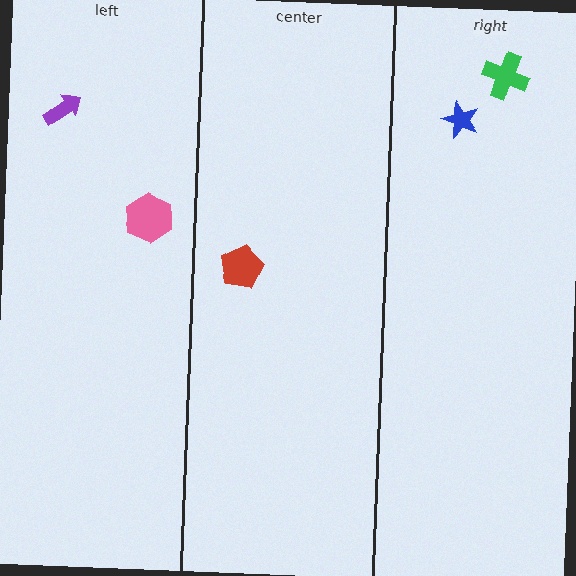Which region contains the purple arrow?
The left region.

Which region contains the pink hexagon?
The left region.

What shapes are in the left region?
The purple arrow, the pink hexagon.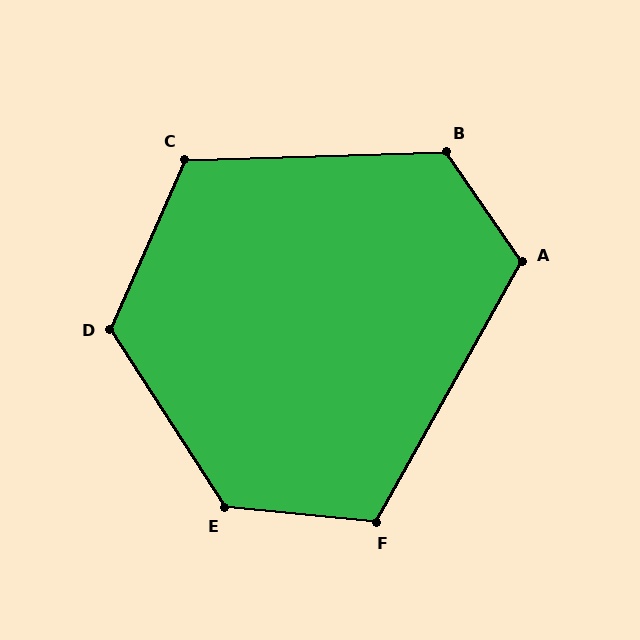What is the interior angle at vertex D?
Approximately 124 degrees (obtuse).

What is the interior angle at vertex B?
Approximately 123 degrees (obtuse).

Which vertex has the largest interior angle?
E, at approximately 128 degrees.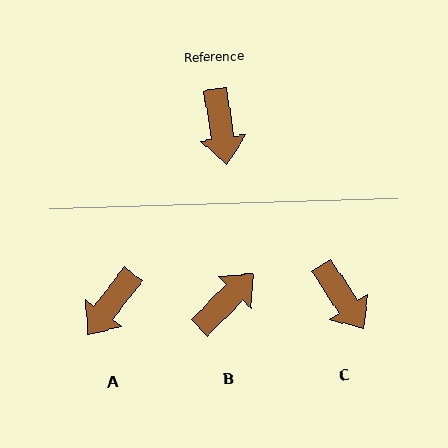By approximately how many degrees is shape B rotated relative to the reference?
Approximately 126 degrees counter-clockwise.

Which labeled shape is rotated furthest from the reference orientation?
B, about 126 degrees away.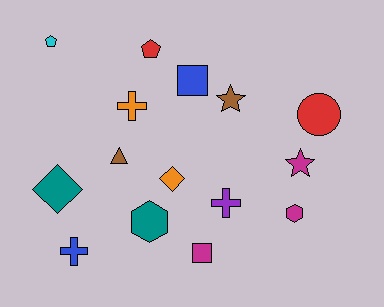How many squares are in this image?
There are 2 squares.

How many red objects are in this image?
There are 2 red objects.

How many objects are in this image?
There are 15 objects.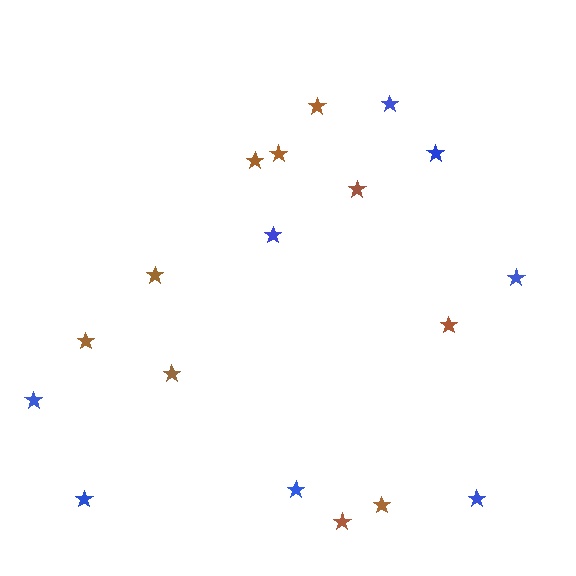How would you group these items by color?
There are 2 groups: one group of blue stars (8) and one group of brown stars (10).